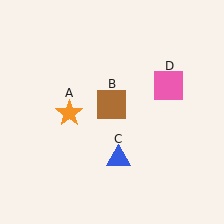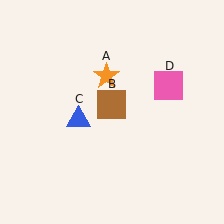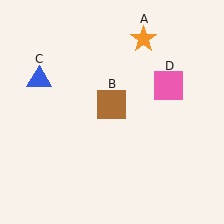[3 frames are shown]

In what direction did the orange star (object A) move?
The orange star (object A) moved up and to the right.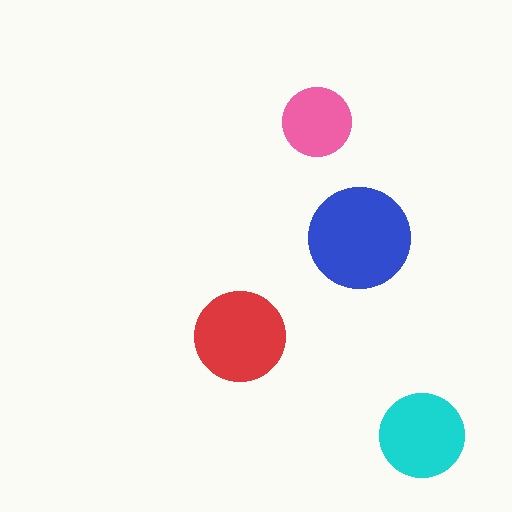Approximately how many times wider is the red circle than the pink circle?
About 1.5 times wider.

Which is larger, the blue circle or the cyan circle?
The blue one.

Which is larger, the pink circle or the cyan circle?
The cyan one.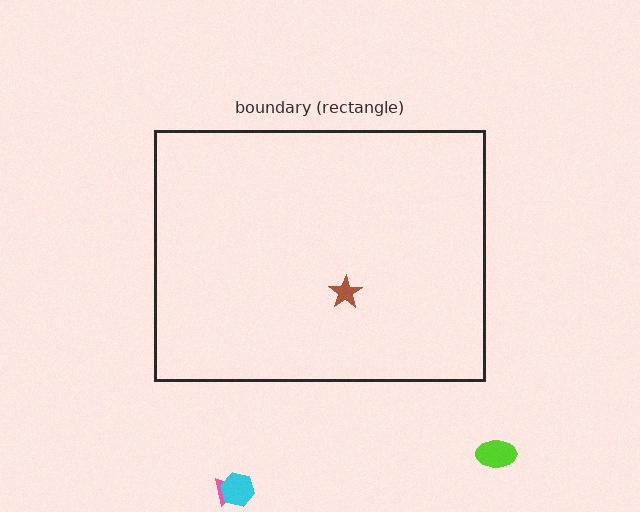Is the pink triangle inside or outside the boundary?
Outside.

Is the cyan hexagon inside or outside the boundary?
Outside.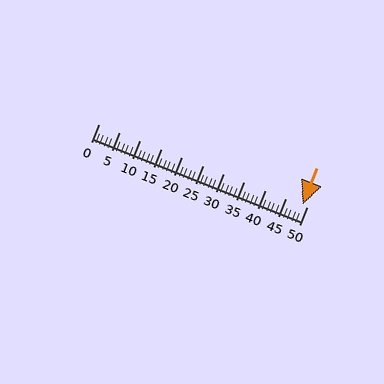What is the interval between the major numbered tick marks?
The major tick marks are spaced 5 units apart.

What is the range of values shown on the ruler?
The ruler shows values from 0 to 50.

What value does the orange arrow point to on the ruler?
The orange arrow points to approximately 49.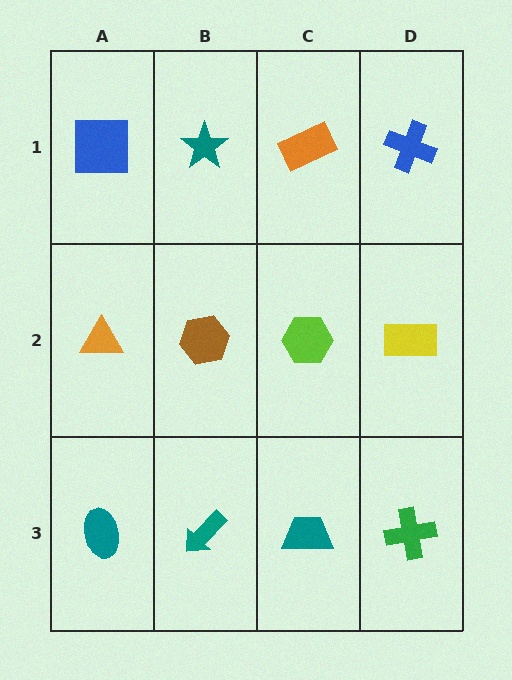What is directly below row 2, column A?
A teal ellipse.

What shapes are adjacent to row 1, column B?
A brown hexagon (row 2, column B), a blue square (row 1, column A), an orange rectangle (row 1, column C).